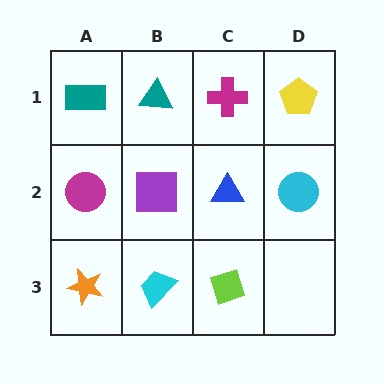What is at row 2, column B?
A purple square.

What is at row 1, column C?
A magenta cross.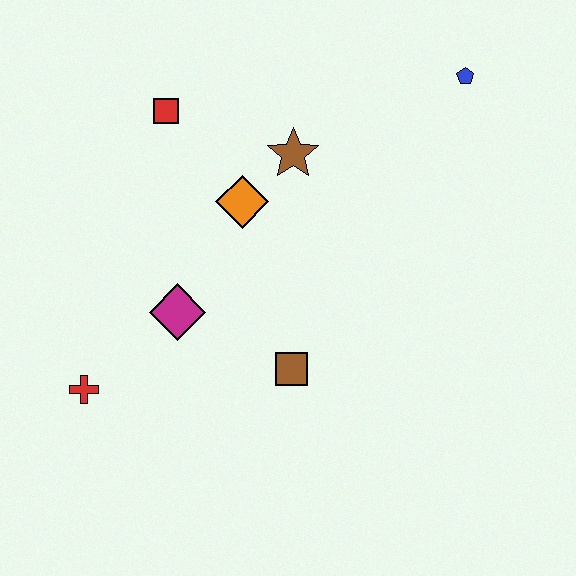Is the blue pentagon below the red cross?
No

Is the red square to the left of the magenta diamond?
Yes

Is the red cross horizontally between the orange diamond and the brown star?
No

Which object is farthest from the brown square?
The blue pentagon is farthest from the brown square.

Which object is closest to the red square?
The orange diamond is closest to the red square.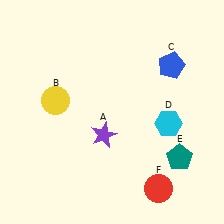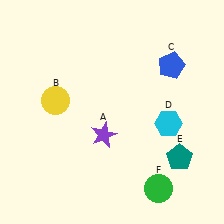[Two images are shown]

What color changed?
The circle (F) changed from red in Image 1 to green in Image 2.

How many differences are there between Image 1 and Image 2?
There is 1 difference between the two images.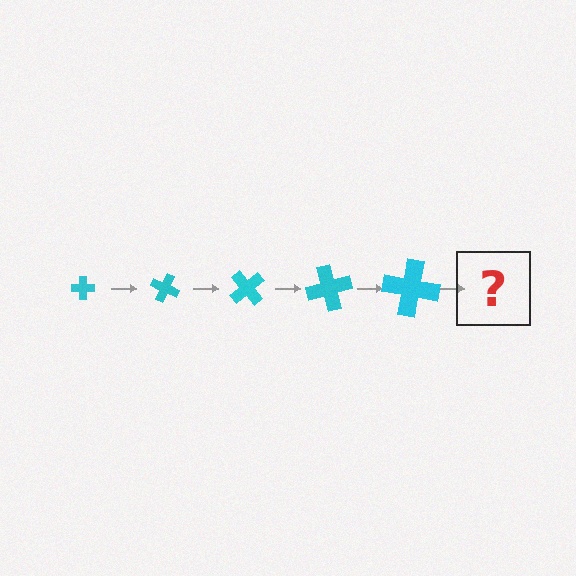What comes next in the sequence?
The next element should be a cross, larger than the previous one and rotated 125 degrees from the start.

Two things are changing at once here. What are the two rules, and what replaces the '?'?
The two rules are that the cross grows larger each step and it rotates 25 degrees each step. The '?' should be a cross, larger than the previous one and rotated 125 degrees from the start.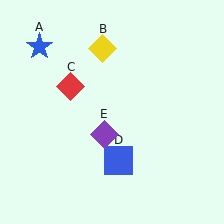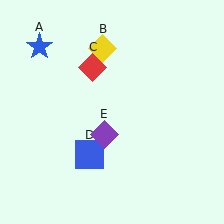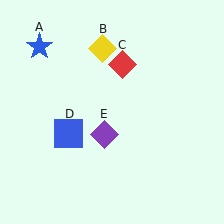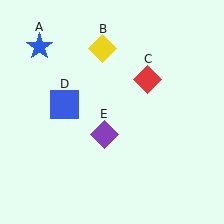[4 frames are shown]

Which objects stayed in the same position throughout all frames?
Blue star (object A) and yellow diamond (object B) and purple diamond (object E) remained stationary.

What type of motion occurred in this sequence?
The red diamond (object C), blue square (object D) rotated clockwise around the center of the scene.